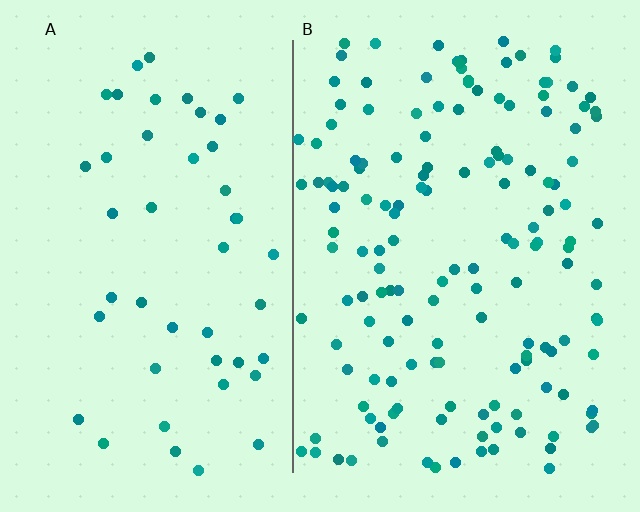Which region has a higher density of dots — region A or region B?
B (the right).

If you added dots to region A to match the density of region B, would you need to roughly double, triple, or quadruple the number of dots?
Approximately triple.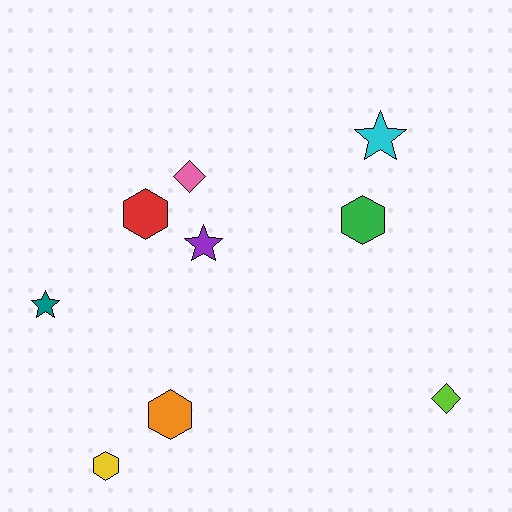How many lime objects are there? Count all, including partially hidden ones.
There is 1 lime object.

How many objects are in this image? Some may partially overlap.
There are 9 objects.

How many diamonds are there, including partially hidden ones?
There are 2 diamonds.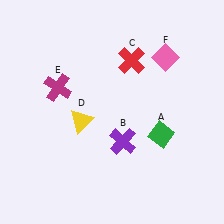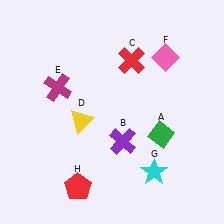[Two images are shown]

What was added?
A cyan star (G), a red pentagon (H) were added in Image 2.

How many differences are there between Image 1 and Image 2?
There are 2 differences between the two images.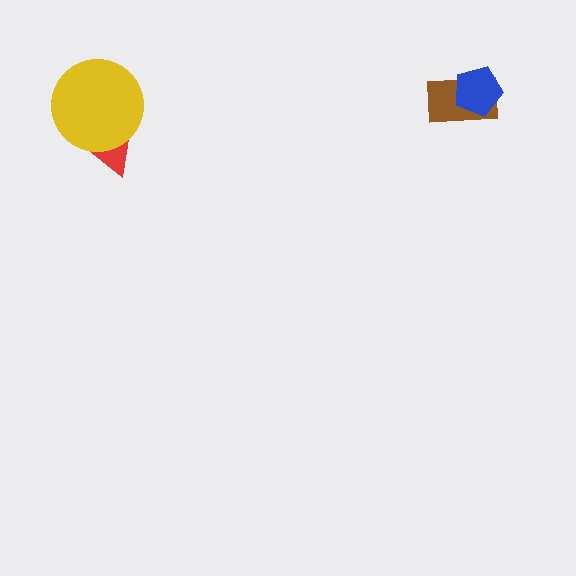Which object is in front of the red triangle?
The yellow circle is in front of the red triangle.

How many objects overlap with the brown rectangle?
1 object overlaps with the brown rectangle.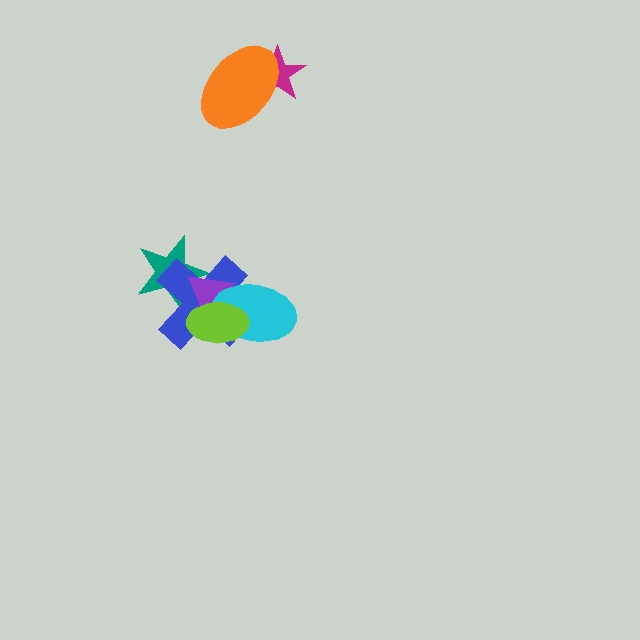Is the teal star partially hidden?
Yes, it is partially covered by another shape.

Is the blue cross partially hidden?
Yes, it is partially covered by another shape.